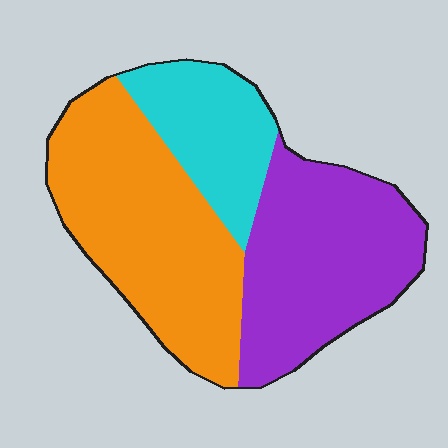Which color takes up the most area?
Orange, at roughly 45%.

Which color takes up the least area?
Cyan, at roughly 20%.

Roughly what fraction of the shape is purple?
Purple takes up about three eighths (3/8) of the shape.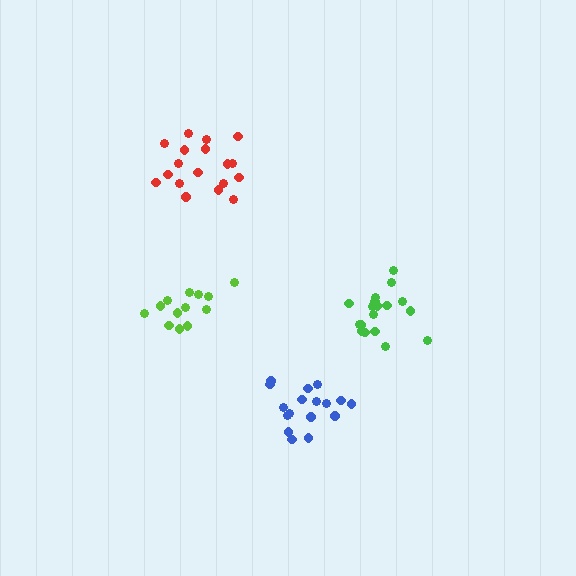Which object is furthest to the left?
The lime cluster is leftmost.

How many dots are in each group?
Group 1: 17 dots, Group 2: 18 dots, Group 3: 19 dots, Group 4: 13 dots (67 total).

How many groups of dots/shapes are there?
There are 4 groups.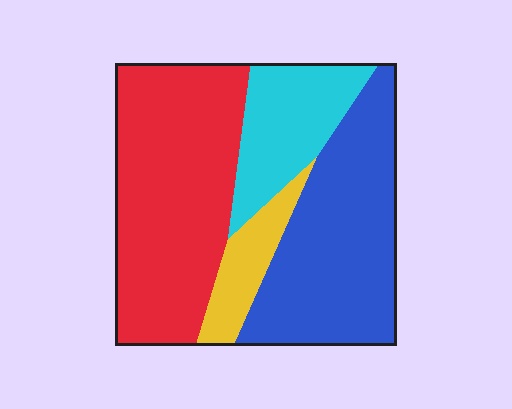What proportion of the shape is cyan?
Cyan takes up less than a quarter of the shape.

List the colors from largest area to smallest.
From largest to smallest: red, blue, cyan, yellow.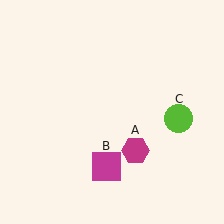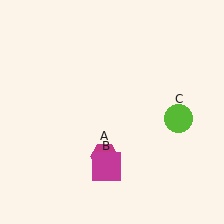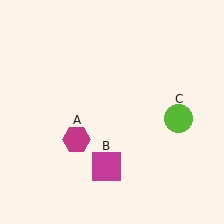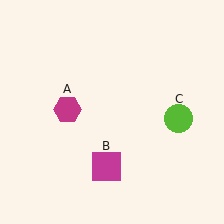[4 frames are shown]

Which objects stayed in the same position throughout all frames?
Magenta square (object B) and lime circle (object C) remained stationary.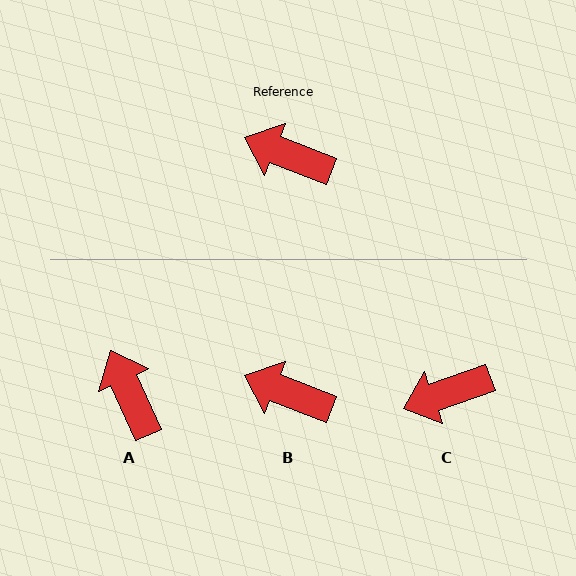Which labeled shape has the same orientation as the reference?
B.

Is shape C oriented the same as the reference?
No, it is off by about 41 degrees.